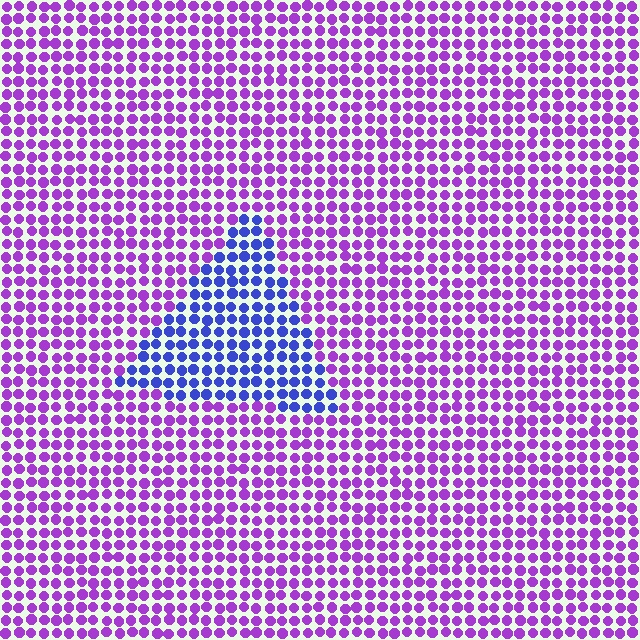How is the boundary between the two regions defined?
The boundary is defined purely by a slight shift in hue (about 48 degrees). Spacing, size, and orientation are identical on both sides.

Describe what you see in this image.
The image is filled with small purple elements in a uniform arrangement. A triangle-shaped region is visible where the elements are tinted to a slightly different hue, forming a subtle color boundary.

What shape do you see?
I see a triangle.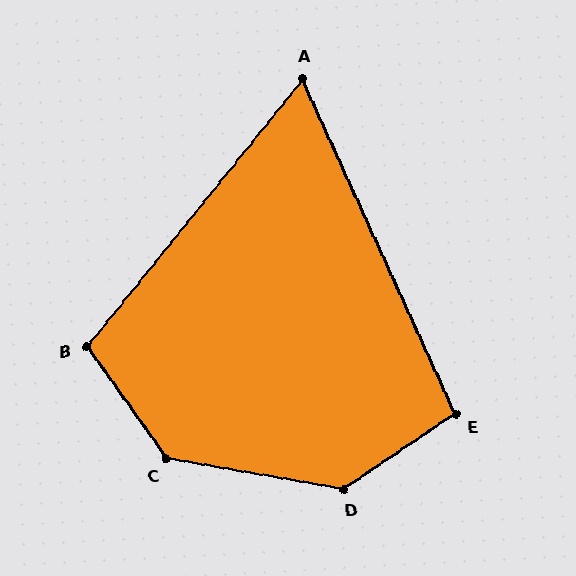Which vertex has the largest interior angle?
D, at approximately 136 degrees.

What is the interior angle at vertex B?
Approximately 106 degrees (obtuse).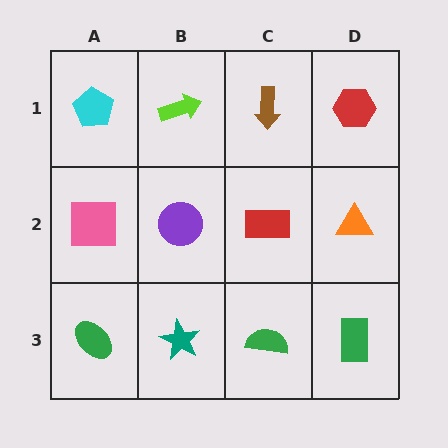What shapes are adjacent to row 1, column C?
A red rectangle (row 2, column C), a lime arrow (row 1, column B), a red hexagon (row 1, column D).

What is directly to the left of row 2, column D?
A red rectangle.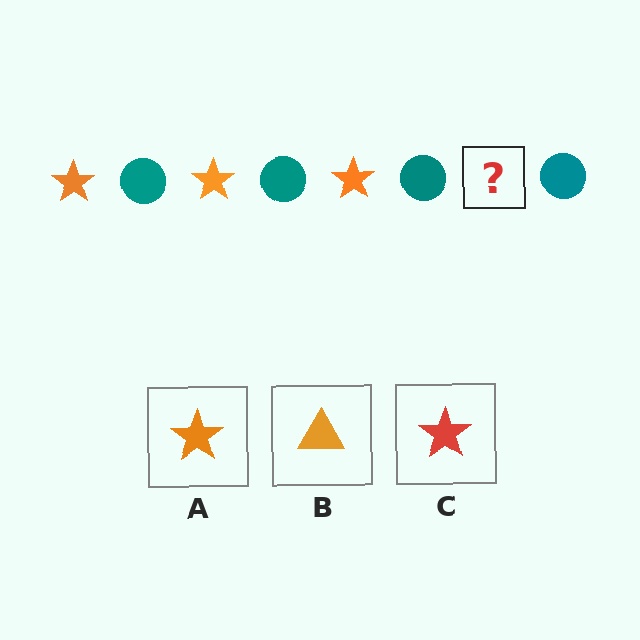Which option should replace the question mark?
Option A.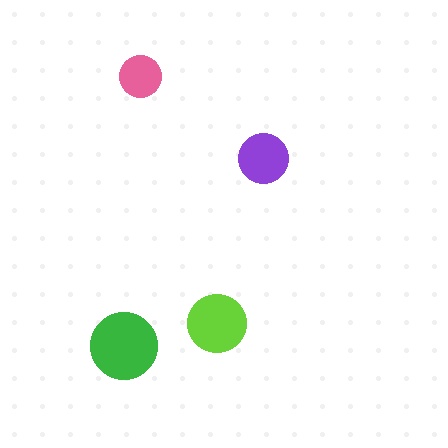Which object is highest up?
The pink circle is topmost.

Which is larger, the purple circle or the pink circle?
The purple one.